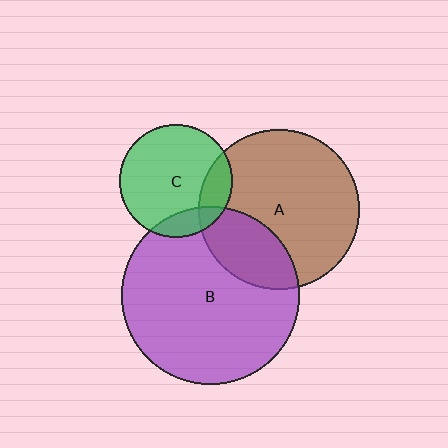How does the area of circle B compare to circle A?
Approximately 1.2 times.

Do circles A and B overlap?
Yes.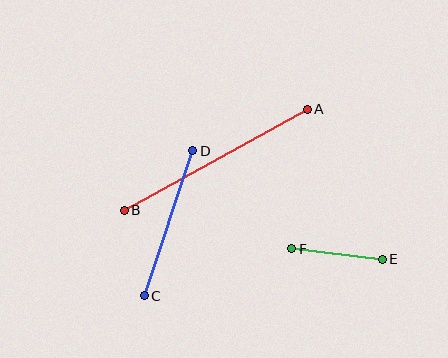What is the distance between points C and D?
The distance is approximately 153 pixels.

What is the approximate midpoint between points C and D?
The midpoint is at approximately (169, 223) pixels.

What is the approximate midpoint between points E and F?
The midpoint is at approximately (337, 254) pixels.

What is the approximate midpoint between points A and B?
The midpoint is at approximately (216, 160) pixels.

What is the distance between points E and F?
The distance is approximately 91 pixels.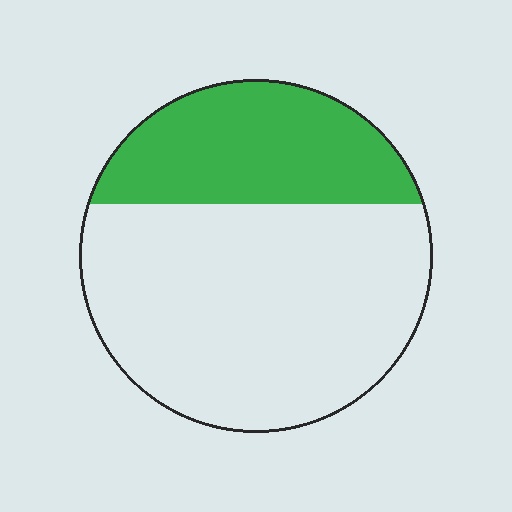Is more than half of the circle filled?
No.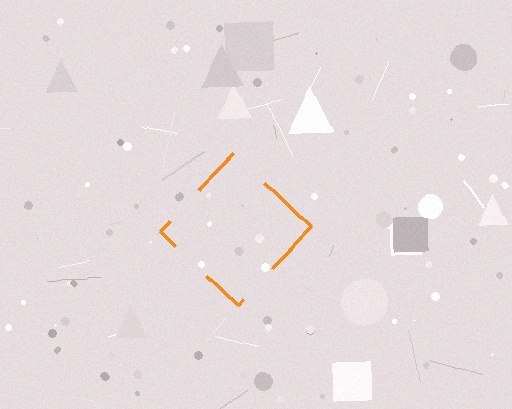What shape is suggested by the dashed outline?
The dashed outline suggests a diamond.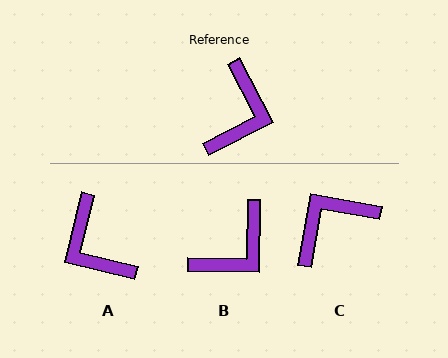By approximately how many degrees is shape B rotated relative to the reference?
Approximately 28 degrees clockwise.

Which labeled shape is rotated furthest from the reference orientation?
C, about 143 degrees away.